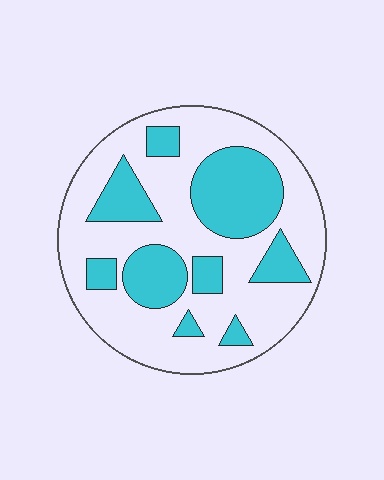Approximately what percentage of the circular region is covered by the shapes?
Approximately 35%.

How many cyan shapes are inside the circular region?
9.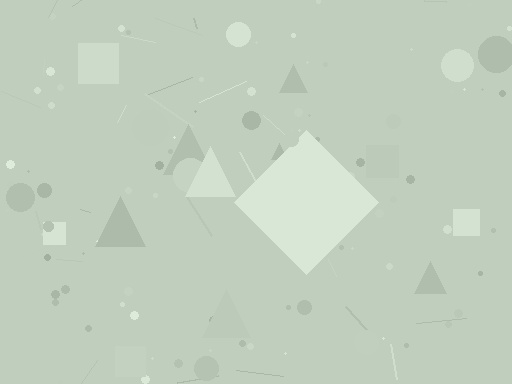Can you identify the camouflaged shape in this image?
The camouflaged shape is a diamond.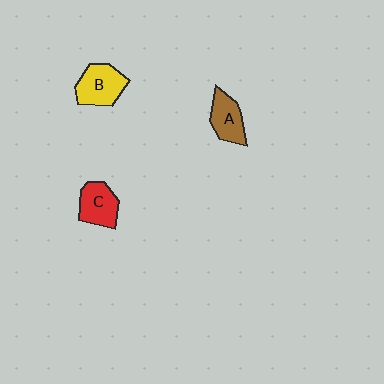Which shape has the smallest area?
Shape A (brown).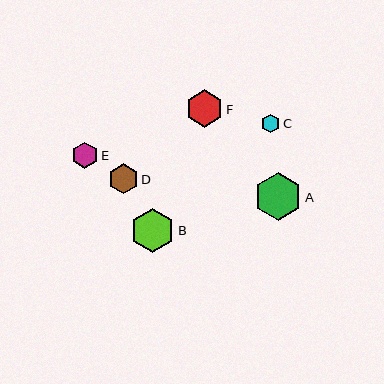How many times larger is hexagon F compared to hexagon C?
Hexagon F is approximately 2.1 times the size of hexagon C.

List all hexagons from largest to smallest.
From largest to smallest: A, B, F, D, E, C.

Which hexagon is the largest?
Hexagon A is the largest with a size of approximately 48 pixels.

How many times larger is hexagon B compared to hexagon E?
Hexagon B is approximately 1.7 times the size of hexagon E.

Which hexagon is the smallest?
Hexagon C is the smallest with a size of approximately 18 pixels.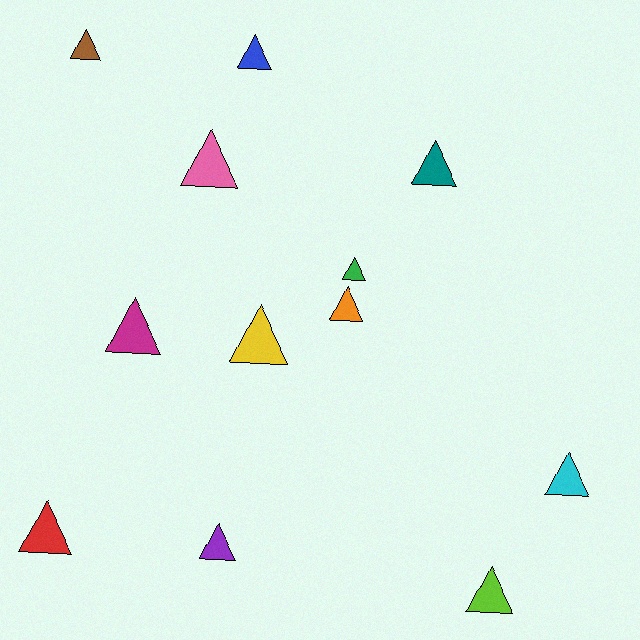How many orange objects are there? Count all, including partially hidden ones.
There is 1 orange object.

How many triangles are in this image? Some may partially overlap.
There are 12 triangles.